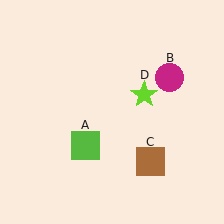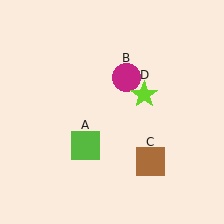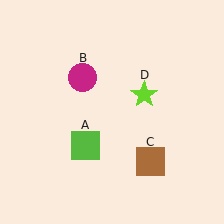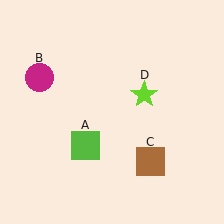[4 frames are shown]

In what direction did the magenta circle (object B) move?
The magenta circle (object B) moved left.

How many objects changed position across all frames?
1 object changed position: magenta circle (object B).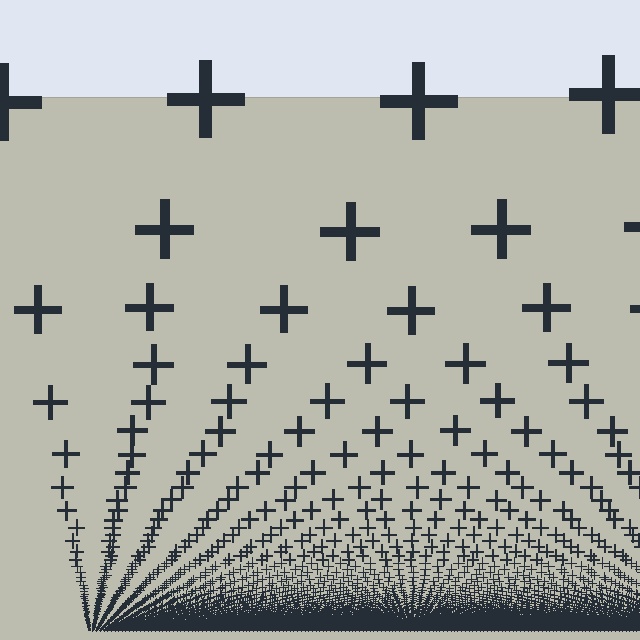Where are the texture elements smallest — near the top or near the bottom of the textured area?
Near the bottom.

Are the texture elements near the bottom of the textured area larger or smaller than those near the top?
Smaller. The gradient is inverted — elements near the bottom are smaller and denser.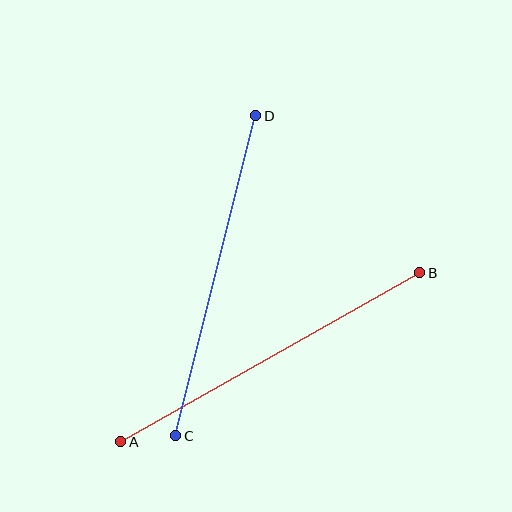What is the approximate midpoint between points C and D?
The midpoint is at approximately (216, 276) pixels.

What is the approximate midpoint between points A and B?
The midpoint is at approximately (270, 357) pixels.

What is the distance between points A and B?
The distance is approximately 343 pixels.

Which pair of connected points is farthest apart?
Points A and B are farthest apart.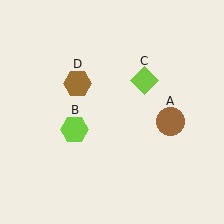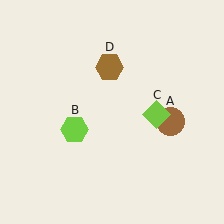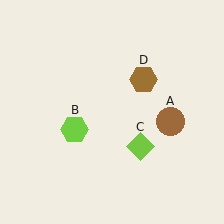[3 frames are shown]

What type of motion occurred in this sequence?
The lime diamond (object C), brown hexagon (object D) rotated clockwise around the center of the scene.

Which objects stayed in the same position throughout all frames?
Brown circle (object A) and lime hexagon (object B) remained stationary.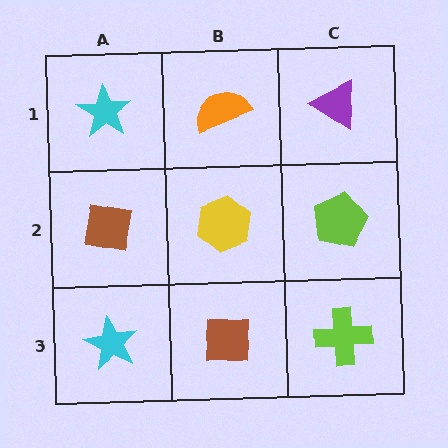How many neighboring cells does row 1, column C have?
2.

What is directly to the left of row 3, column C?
A brown square.